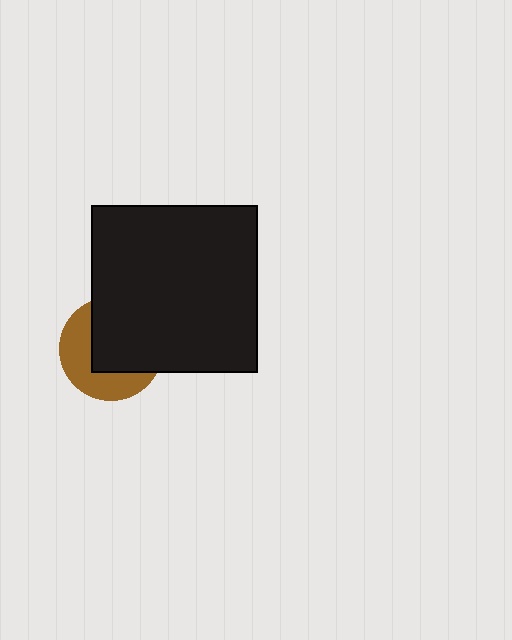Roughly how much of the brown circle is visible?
A small part of it is visible (roughly 43%).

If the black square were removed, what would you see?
You would see the complete brown circle.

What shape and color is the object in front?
The object in front is a black square.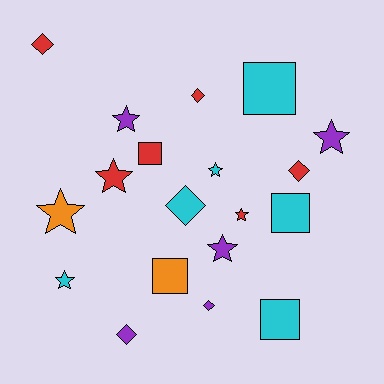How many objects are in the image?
There are 19 objects.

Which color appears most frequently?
Red, with 6 objects.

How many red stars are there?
There are 2 red stars.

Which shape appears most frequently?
Star, with 8 objects.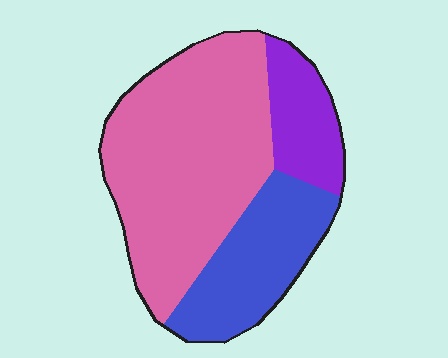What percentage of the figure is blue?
Blue covers roughly 25% of the figure.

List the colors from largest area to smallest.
From largest to smallest: pink, blue, purple.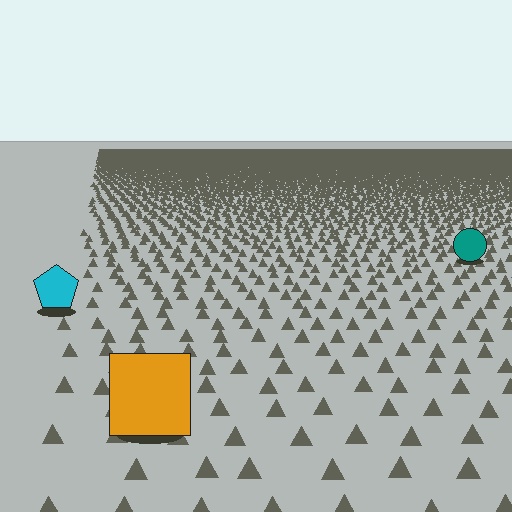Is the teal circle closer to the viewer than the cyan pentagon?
No. The cyan pentagon is closer — you can tell from the texture gradient: the ground texture is coarser near it.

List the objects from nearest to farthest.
From nearest to farthest: the orange square, the cyan pentagon, the teal circle.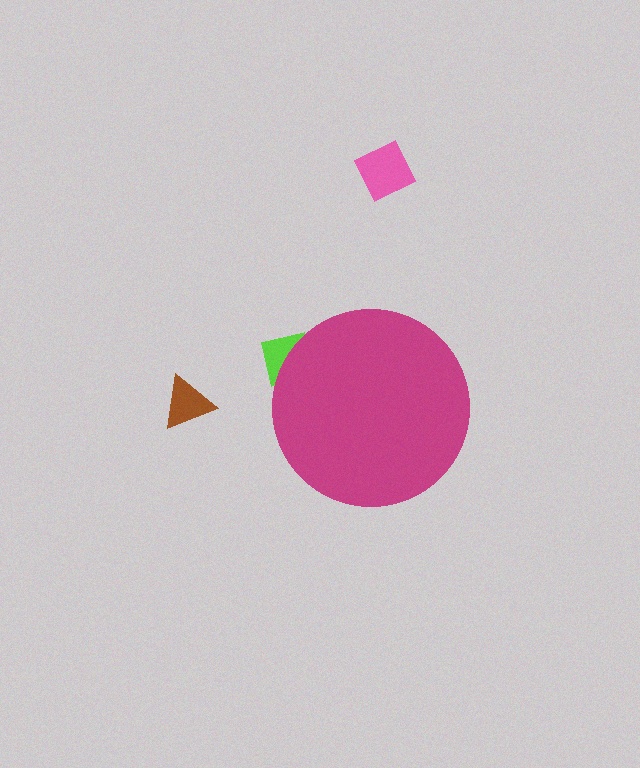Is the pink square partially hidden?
No, the pink square is fully visible.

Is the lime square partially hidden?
Yes, the lime square is partially hidden behind the magenta circle.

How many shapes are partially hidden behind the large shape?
1 shape is partially hidden.